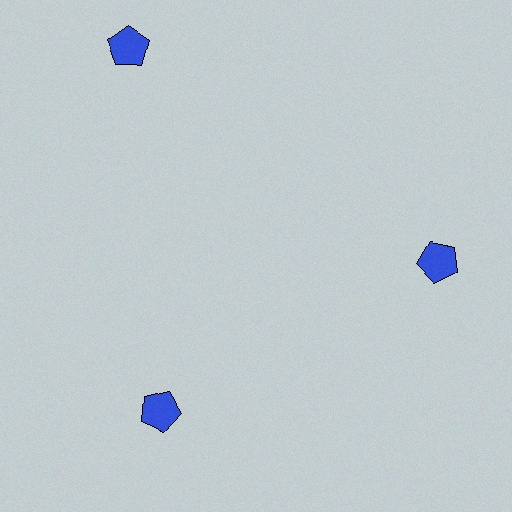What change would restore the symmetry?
The symmetry would be restored by moving it inward, back onto the ring so that all 3 pentagons sit at equal angles and equal distance from the center.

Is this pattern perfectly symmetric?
No. The 3 blue pentagons are arranged in a ring, but one element near the 11 o'clock position is pushed outward from the center, breaking the 3-fold rotational symmetry.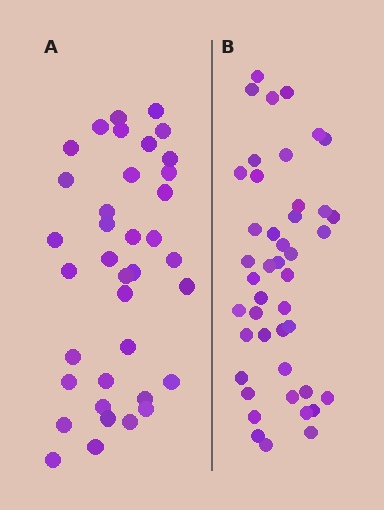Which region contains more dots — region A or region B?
Region B (the right region) has more dots.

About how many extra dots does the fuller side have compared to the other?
Region B has roughly 8 or so more dots than region A.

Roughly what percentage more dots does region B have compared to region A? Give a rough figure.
About 20% more.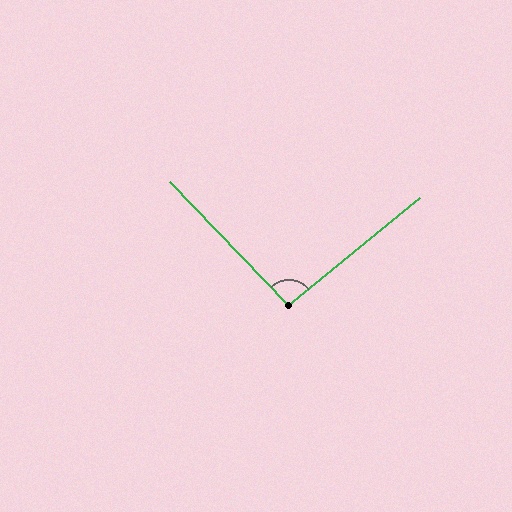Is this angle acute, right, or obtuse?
It is approximately a right angle.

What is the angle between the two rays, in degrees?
Approximately 94 degrees.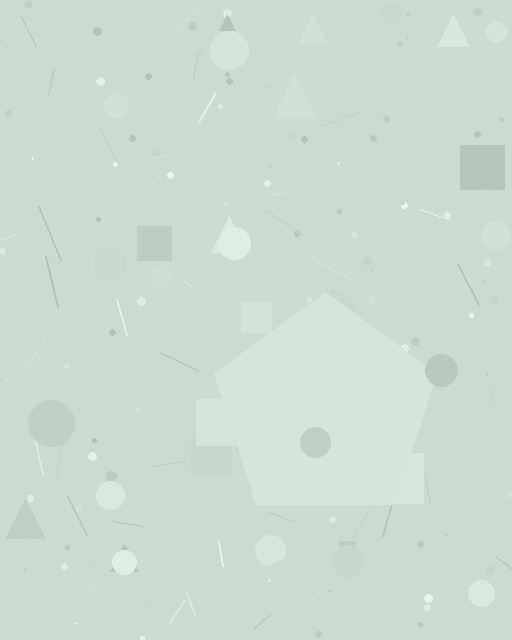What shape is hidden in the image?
A pentagon is hidden in the image.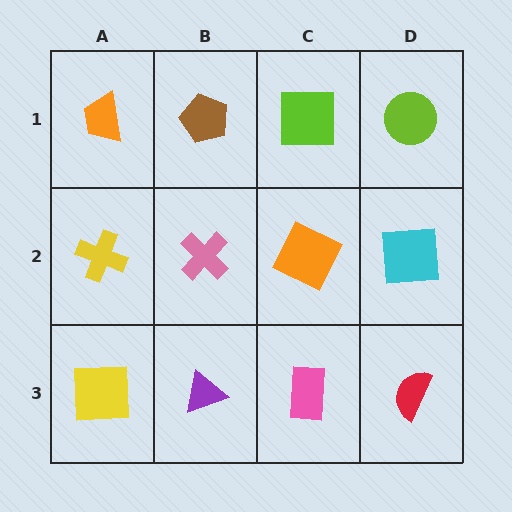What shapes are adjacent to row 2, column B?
A brown pentagon (row 1, column B), a purple triangle (row 3, column B), a yellow cross (row 2, column A), an orange square (row 2, column C).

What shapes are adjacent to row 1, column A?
A yellow cross (row 2, column A), a brown pentagon (row 1, column B).